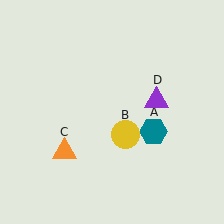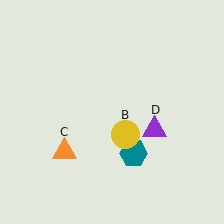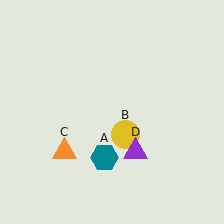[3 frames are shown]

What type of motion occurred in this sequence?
The teal hexagon (object A), purple triangle (object D) rotated clockwise around the center of the scene.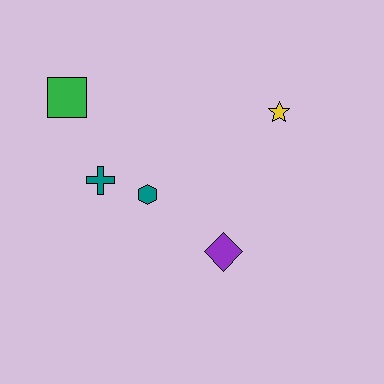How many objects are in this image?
There are 5 objects.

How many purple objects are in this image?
There is 1 purple object.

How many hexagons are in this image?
There is 1 hexagon.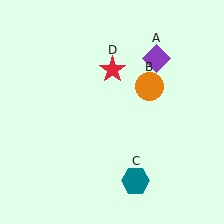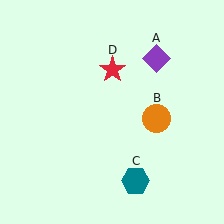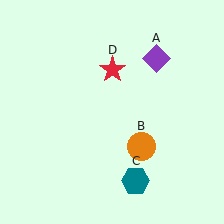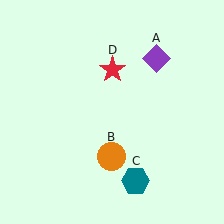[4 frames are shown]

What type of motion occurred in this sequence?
The orange circle (object B) rotated clockwise around the center of the scene.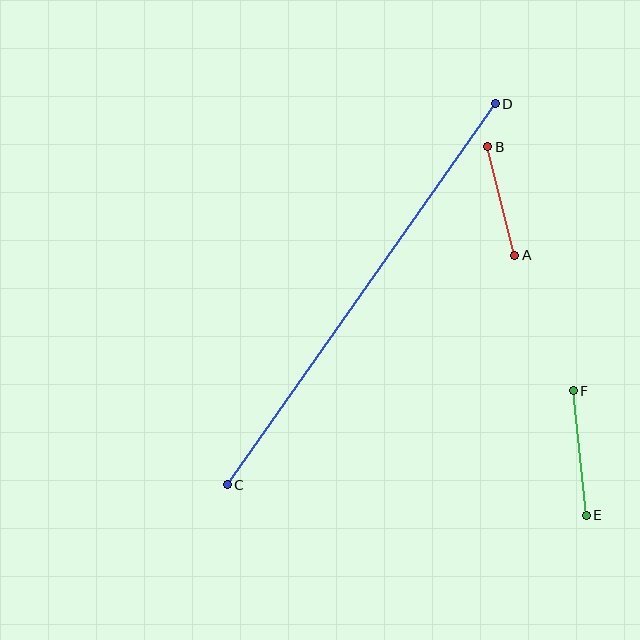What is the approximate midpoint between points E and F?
The midpoint is at approximately (580, 453) pixels.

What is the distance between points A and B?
The distance is approximately 112 pixels.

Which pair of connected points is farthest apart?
Points C and D are farthest apart.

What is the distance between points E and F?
The distance is approximately 125 pixels.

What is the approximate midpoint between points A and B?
The midpoint is at approximately (501, 201) pixels.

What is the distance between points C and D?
The distance is approximately 466 pixels.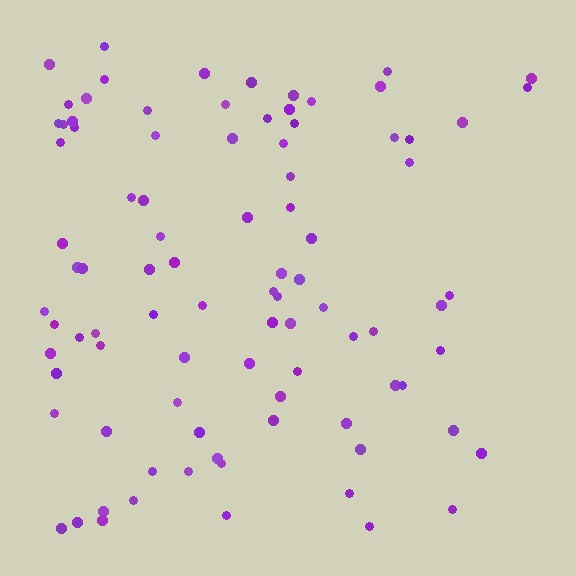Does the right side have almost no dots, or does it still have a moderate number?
Still a moderate number, just noticeably fewer than the left.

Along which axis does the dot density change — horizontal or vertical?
Horizontal.